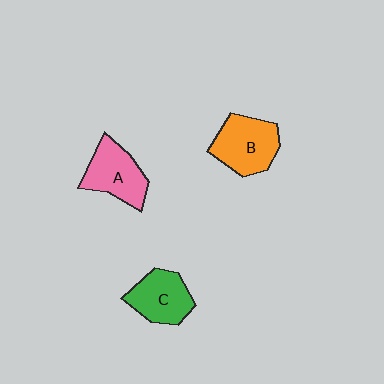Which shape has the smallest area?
Shape C (green).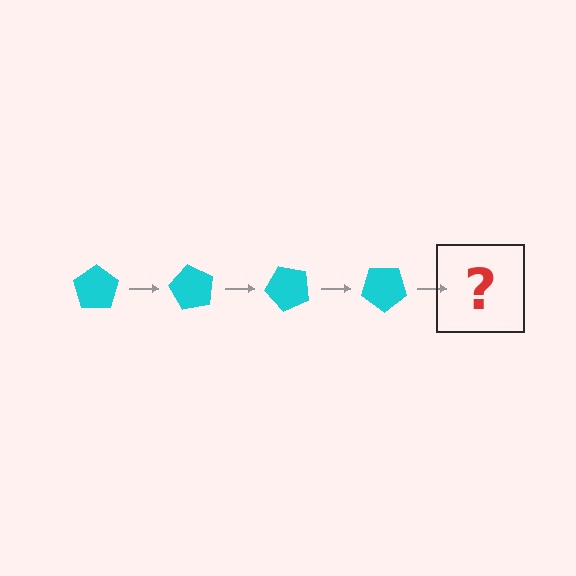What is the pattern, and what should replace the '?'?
The pattern is that the pentagon rotates 60 degrees each step. The '?' should be a cyan pentagon rotated 240 degrees.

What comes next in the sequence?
The next element should be a cyan pentagon rotated 240 degrees.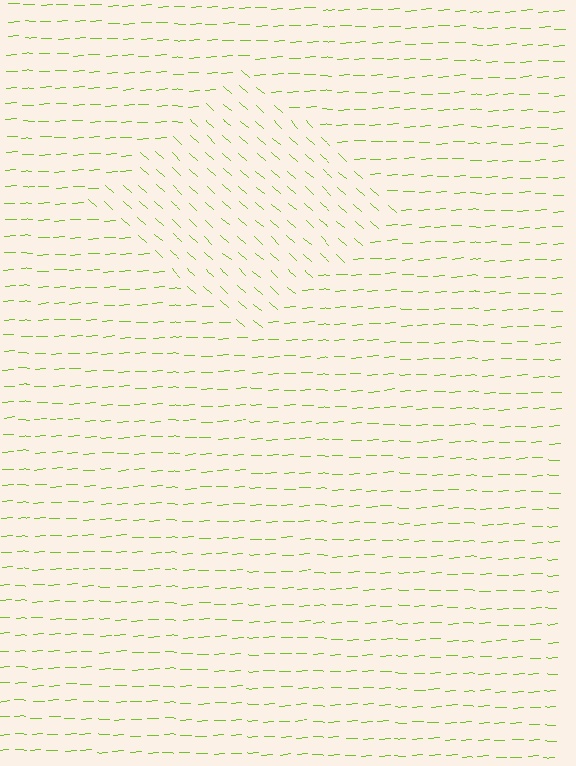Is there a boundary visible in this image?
Yes, there is a texture boundary formed by a change in line orientation.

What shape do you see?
I see a diamond.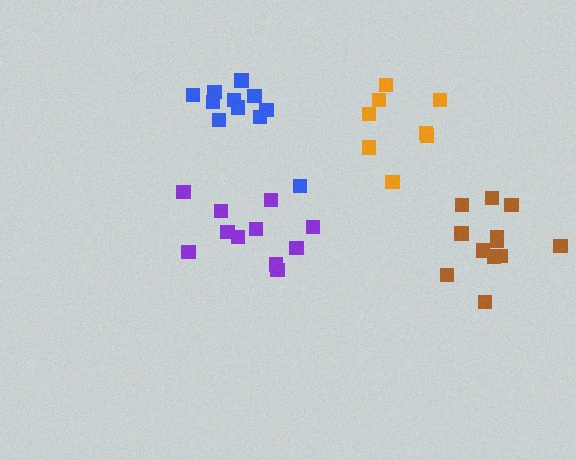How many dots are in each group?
Group 1: 11 dots, Group 2: 12 dots, Group 3: 8 dots, Group 4: 11 dots (42 total).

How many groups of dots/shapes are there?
There are 4 groups.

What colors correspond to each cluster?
The clusters are colored: purple, brown, orange, blue.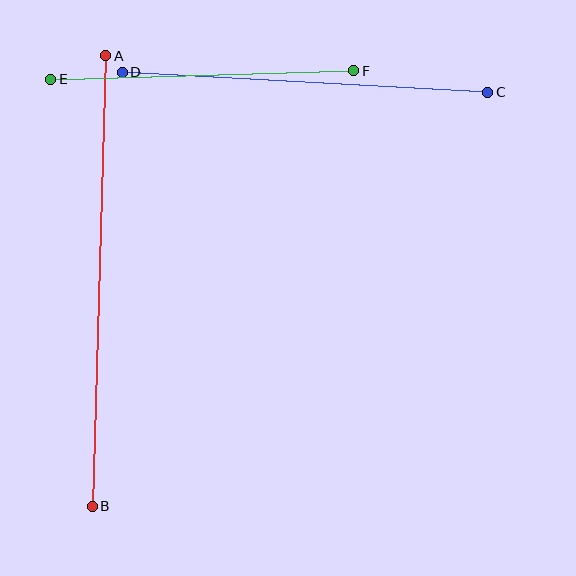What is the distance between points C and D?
The distance is approximately 366 pixels.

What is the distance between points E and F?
The distance is approximately 303 pixels.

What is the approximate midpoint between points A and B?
The midpoint is at approximately (99, 281) pixels.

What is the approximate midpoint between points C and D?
The midpoint is at approximately (305, 82) pixels.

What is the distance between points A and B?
The distance is approximately 451 pixels.